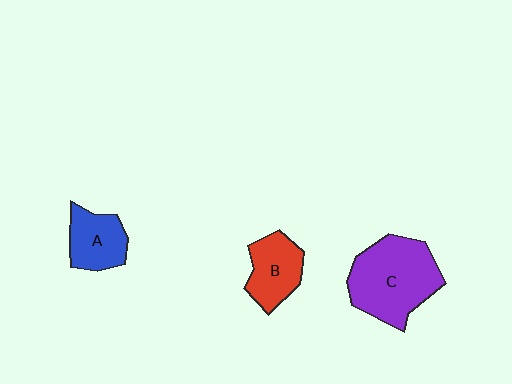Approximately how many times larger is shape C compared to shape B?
Approximately 1.8 times.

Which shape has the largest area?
Shape C (purple).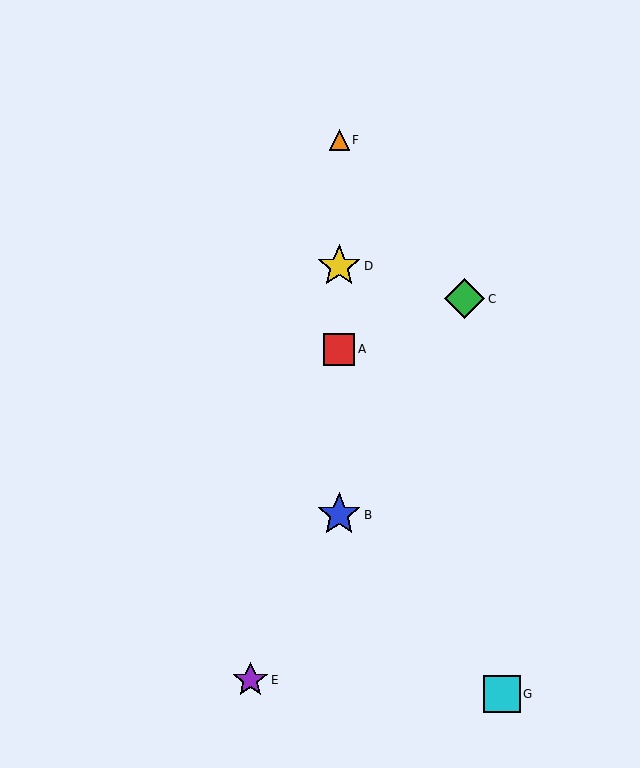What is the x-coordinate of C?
Object C is at x≈465.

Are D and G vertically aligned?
No, D is at x≈339 and G is at x≈502.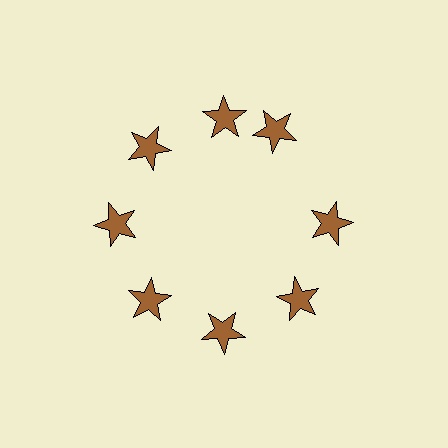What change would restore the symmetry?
The symmetry would be restored by rotating it back into even spacing with its neighbors so that all 8 stars sit at equal angles and equal distance from the center.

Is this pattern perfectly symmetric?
No. The 8 brown stars are arranged in a ring, but one element near the 2 o'clock position is rotated out of alignment along the ring, breaking the 8-fold rotational symmetry.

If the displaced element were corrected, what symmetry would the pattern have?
It would have 8-fold rotational symmetry — the pattern would map onto itself every 45 degrees.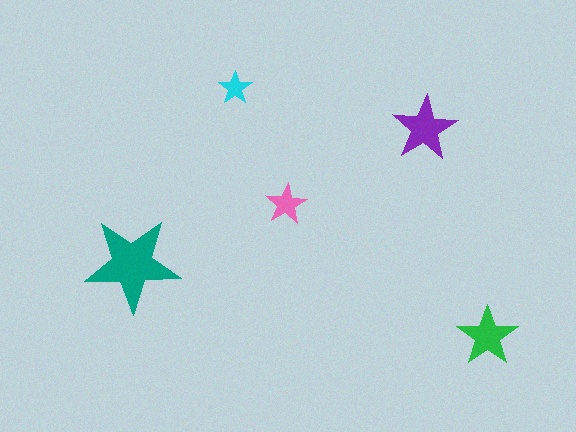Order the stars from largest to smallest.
the teal one, the purple one, the green one, the pink one, the cyan one.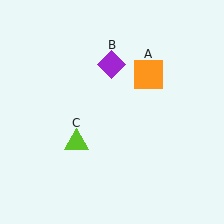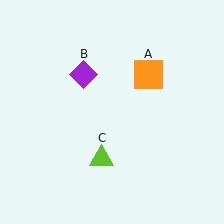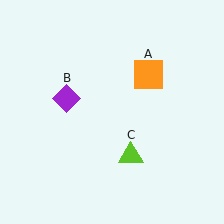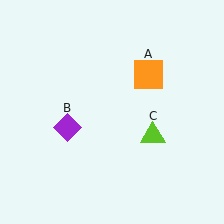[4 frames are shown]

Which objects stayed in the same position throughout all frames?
Orange square (object A) remained stationary.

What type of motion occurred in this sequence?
The purple diamond (object B), lime triangle (object C) rotated counterclockwise around the center of the scene.